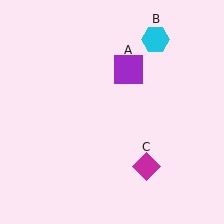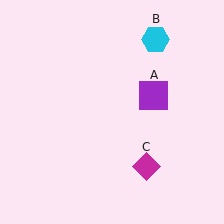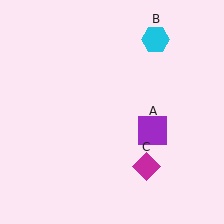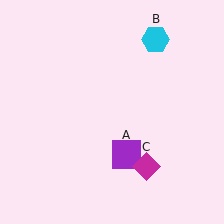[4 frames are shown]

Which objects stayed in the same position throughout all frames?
Cyan hexagon (object B) and magenta diamond (object C) remained stationary.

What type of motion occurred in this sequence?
The purple square (object A) rotated clockwise around the center of the scene.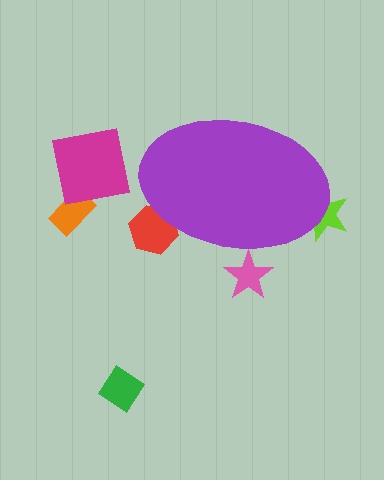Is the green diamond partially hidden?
No, the green diamond is fully visible.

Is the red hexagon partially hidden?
Yes, the red hexagon is partially hidden behind the purple ellipse.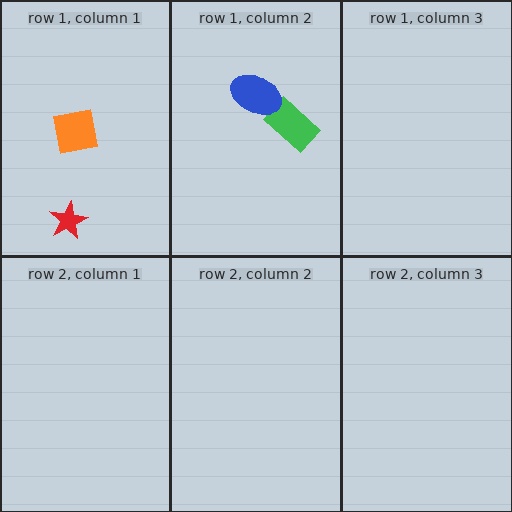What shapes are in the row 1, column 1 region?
The red star, the orange square.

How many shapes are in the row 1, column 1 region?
2.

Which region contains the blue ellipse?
The row 1, column 2 region.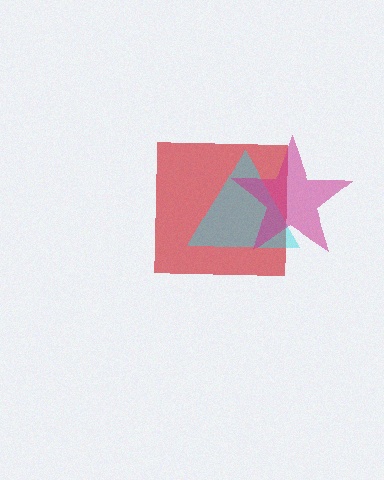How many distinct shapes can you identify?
There are 3 distinct shapes: a red square, a cyan triangle, a magenta star.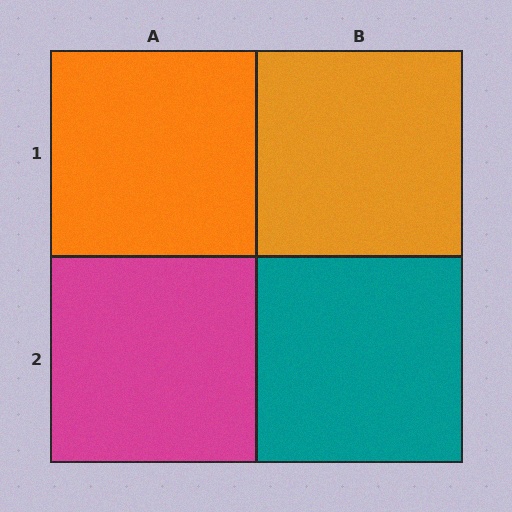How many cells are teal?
1 cell is teal.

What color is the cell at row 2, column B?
Teal.